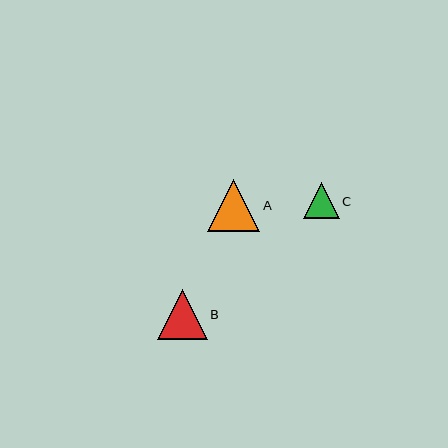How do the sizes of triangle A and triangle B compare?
Triangle A and triangle B are approximately the same size.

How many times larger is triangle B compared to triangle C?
Triangle B is approximately 1.4 times the size of triangle C.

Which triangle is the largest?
Triangle A is the largest with a size of approximately 52 pixels.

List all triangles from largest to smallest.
From largest to smallest: A, B, C.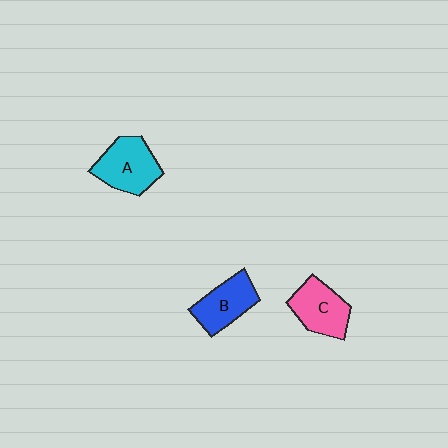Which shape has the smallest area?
Shape B (blue).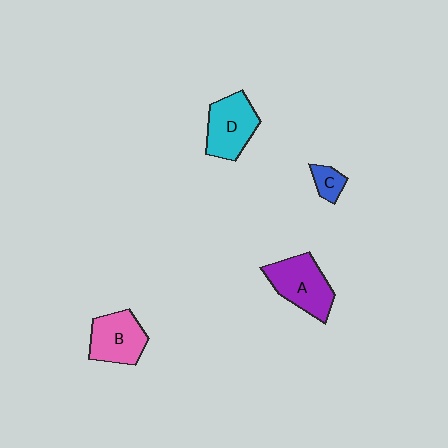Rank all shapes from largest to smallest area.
From largest to smallest: A (purple), D (cyan), B (pink), C (blue).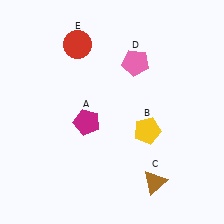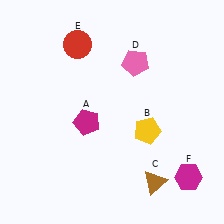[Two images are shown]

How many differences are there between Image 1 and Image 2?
There is 1 difference between the two images.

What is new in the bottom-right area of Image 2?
A magenta hexagon (F) was added in the bottom-right area of Image 2.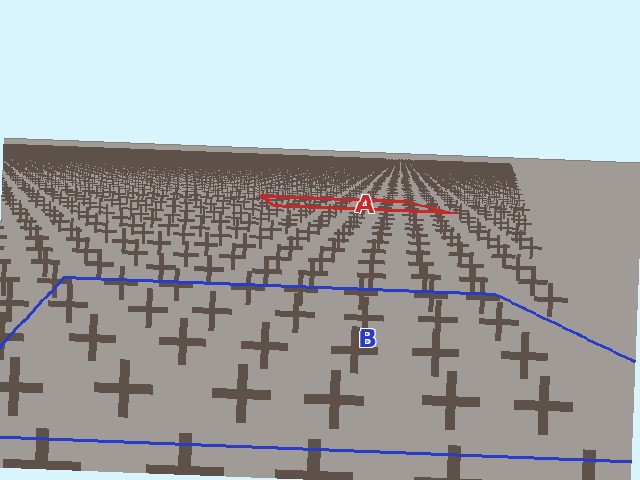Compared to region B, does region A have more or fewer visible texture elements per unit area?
Region A has more texture elements per unit area — they are packed more densely because it is farther away.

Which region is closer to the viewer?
Region B is closer. The texture elements there are larger and more spread out.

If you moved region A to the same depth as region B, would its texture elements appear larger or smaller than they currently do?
They would appear larger. At a closer depth, the same texture elements are projected at a bigger on-screen size.